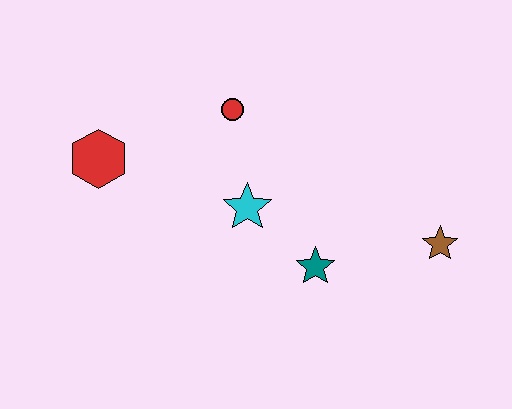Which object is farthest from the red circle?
The brown star is farthest from the red circle.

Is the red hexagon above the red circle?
No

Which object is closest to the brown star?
The teal star is closest to the brown star.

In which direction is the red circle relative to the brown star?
The red circle is to the left of the brown star.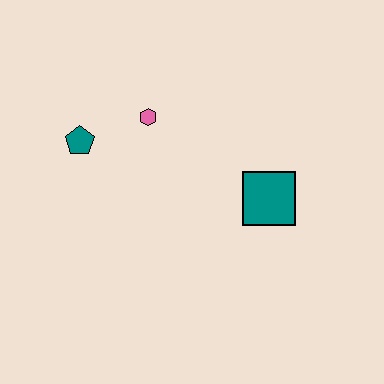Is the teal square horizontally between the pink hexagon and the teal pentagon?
No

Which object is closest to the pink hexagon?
The teal pentagon is closest to the pink hexagon.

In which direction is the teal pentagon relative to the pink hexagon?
The teal pentagon is to the left of the pink hexagon.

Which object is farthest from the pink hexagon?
The teal square is farthest from the pink hexagon.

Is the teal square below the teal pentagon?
Yes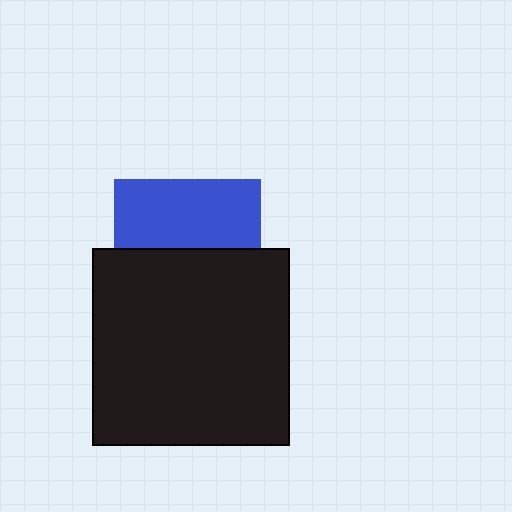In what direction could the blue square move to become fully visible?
The blue square could move up. That would shift it out from behind the black square entirely.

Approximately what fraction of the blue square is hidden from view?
Roughly 53% of the blue square is hidden behind the black square.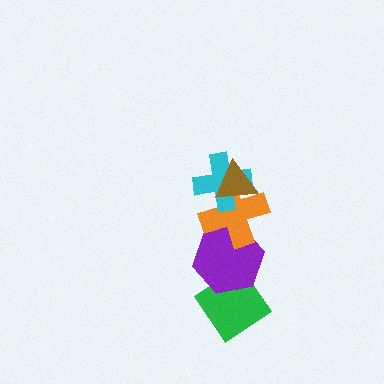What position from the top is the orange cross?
The orange cross is 3rd from the top.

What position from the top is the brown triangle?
The brown triangle is 1st from the top.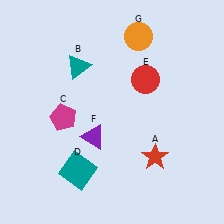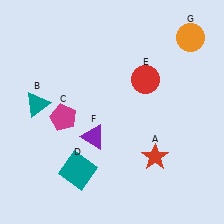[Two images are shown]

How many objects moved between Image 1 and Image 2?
2 objects moved between the two images.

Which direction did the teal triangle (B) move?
The teal triangle (B) moved left.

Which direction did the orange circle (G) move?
The orange circle (G) moved right.